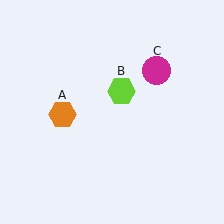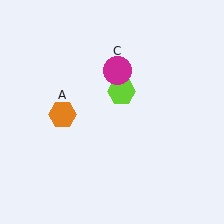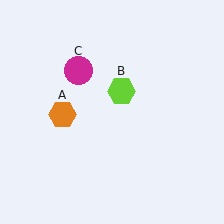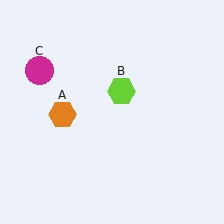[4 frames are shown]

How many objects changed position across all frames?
1 object changed position: magenta circle (object C).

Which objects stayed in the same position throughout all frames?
Orange hexagon (object A) and lime hexagon (object B) remained stationary.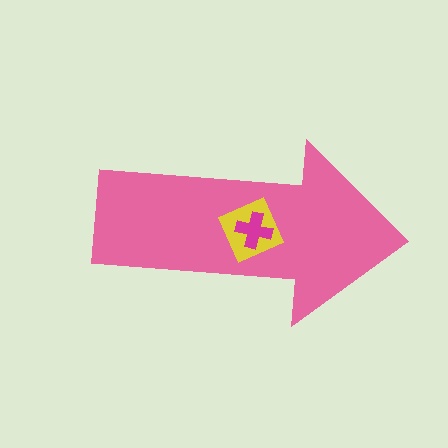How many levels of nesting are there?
3.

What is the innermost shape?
The magenta cross.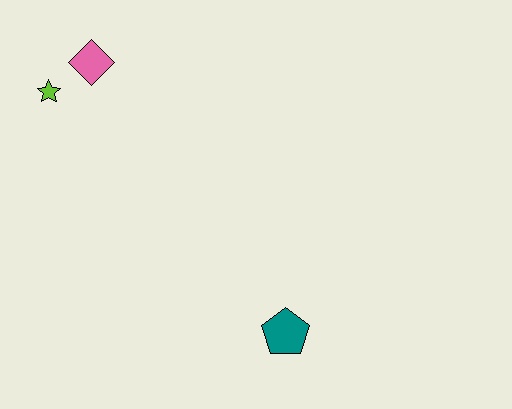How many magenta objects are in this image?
There are no magenta objects.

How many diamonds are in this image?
There is 1 diamond.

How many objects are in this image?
There are 3 objects.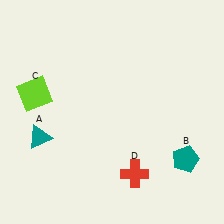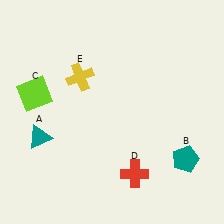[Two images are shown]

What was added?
A yellow cross (E) was added in Image 2.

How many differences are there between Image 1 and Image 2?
There is 1 difference between the two images.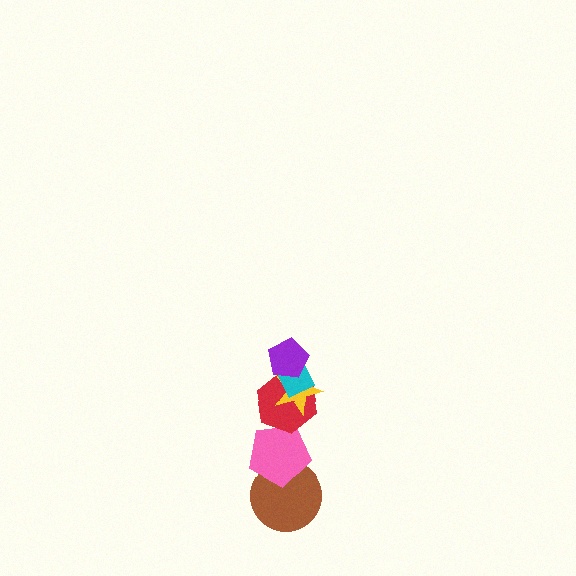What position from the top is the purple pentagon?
The purple pentagon is 1st from the top.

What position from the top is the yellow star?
The yellow star is 3rd from the top.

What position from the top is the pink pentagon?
The pink pentagon is 5th from the top.